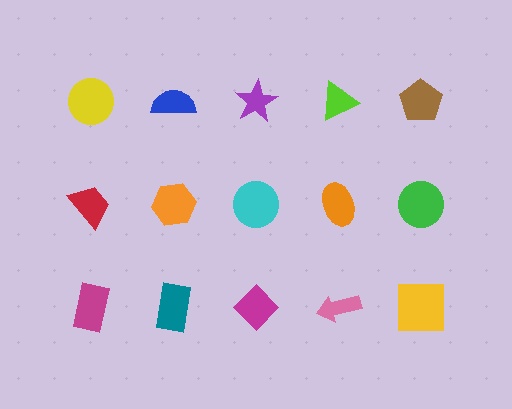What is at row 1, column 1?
A yellow circle.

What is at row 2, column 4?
An orange ellipse.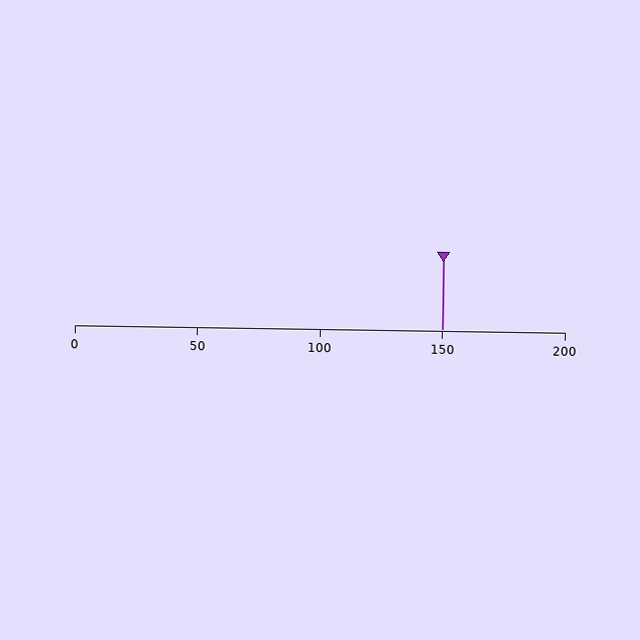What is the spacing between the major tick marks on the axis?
The major ticks are spaced 50 apart.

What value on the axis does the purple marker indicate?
The marker indicates approximately 150.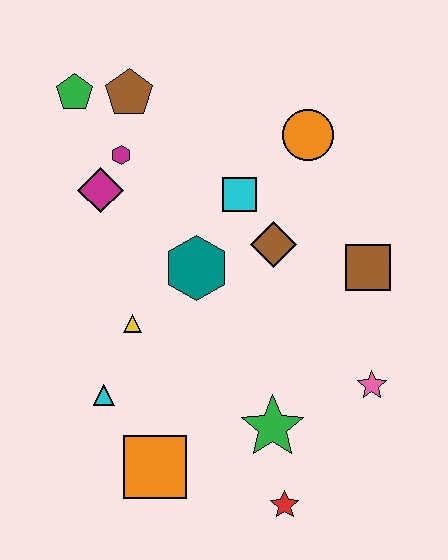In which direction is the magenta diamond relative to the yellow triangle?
The magenta diamond is above the yellow triangle.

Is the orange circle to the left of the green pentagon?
No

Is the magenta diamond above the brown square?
Yes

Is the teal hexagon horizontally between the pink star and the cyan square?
No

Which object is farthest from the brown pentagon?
The red star is farthest from the brown pentagon.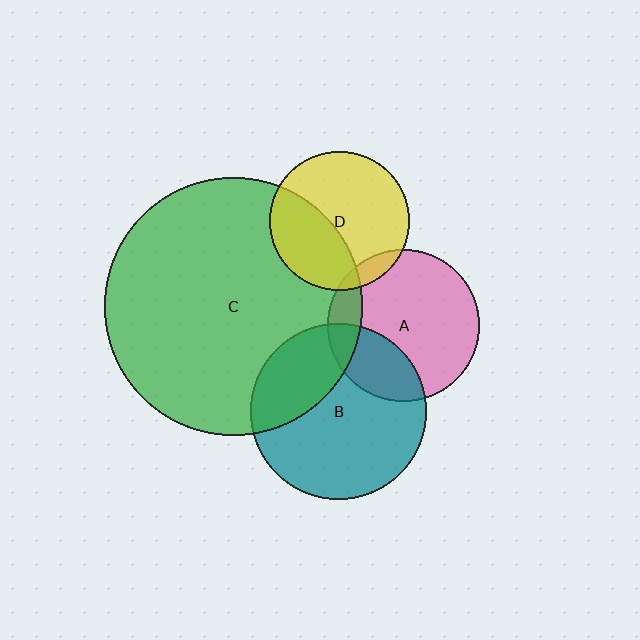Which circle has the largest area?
Circle C (green).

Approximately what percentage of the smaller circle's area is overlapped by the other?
Approximately 40%.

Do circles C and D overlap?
Yes.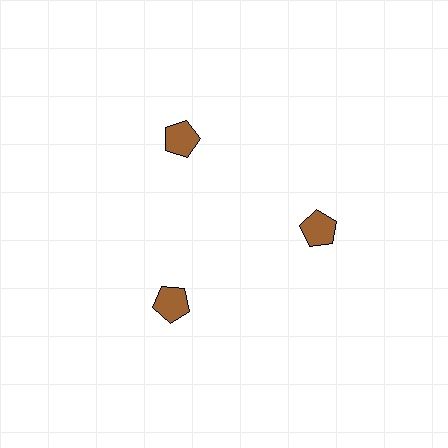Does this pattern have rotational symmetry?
Yes, this pattern has 3-fold rotational symmetry. It looks the same after rotating 120 degrees around the center.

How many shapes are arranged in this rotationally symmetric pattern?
There are 3 shapes, arranged in 3 groups of 1.